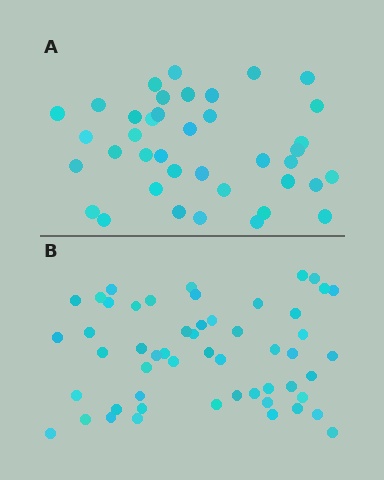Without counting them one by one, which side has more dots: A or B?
Region B (the bottom region) has more dots.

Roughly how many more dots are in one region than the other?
Region B has approximately 15 more dots than region A.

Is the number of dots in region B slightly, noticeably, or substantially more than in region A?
Region B has noticeably more, but not dramatically so. The ratio is roughly 1.4 to 1.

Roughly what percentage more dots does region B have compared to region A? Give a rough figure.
About 35% more.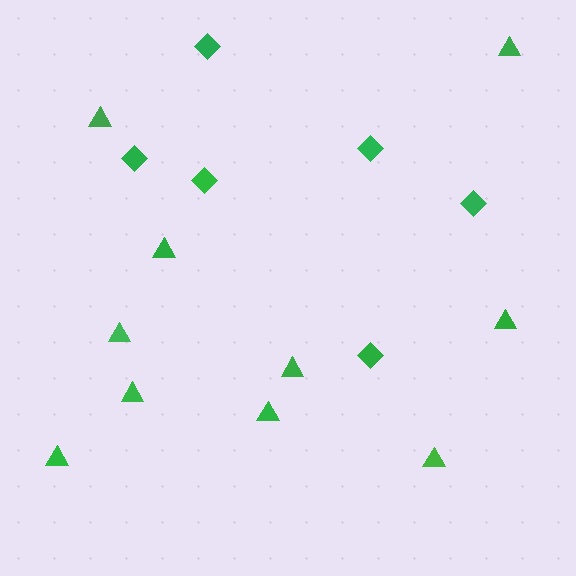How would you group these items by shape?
There are 2 groups: one group of diamonds (6) and one group of triangles (10).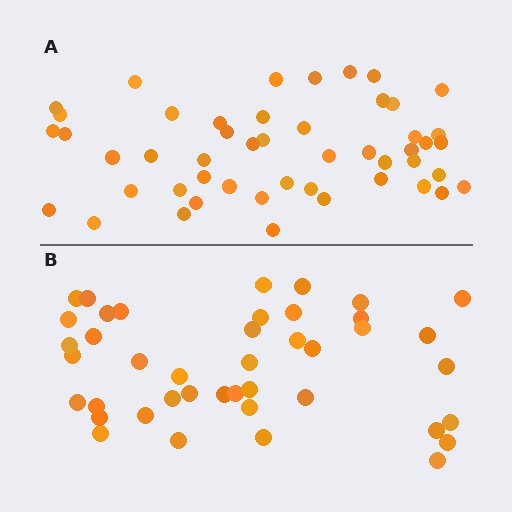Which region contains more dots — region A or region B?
Region A (the top region) has more dots.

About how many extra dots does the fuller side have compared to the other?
Region A has roughly 8 or so more dots than region B.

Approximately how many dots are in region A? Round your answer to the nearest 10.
About 50 dots. (The exact count is 49, which rounds to 50.)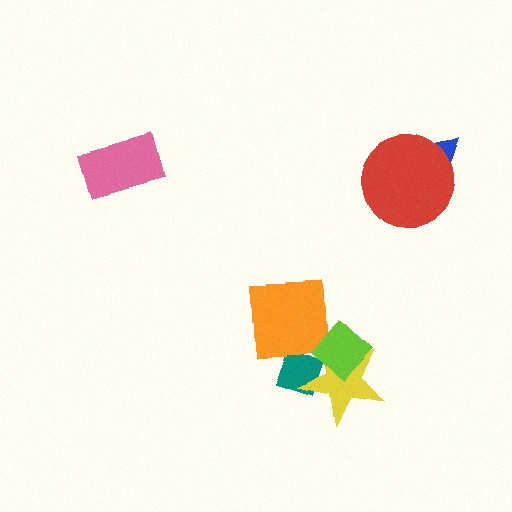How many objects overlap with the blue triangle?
1 object overlaps with the blue triangle.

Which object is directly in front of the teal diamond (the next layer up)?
The orange square is directly in front of the teal diamond.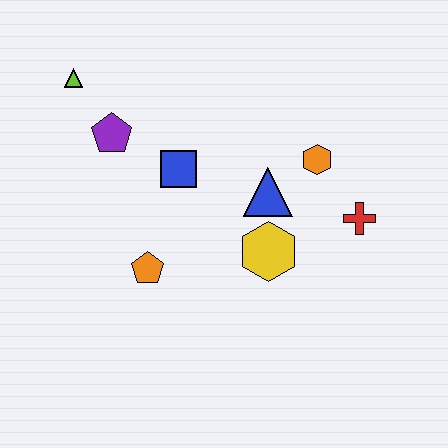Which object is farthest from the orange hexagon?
The lime triangle is farthest from the orange hexagon.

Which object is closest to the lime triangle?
The purple pentagon is closest to the lime triangle.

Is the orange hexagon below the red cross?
No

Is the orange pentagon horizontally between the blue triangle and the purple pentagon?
Yes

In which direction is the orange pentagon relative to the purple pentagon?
The orange pentagon is below the purple pentagon.